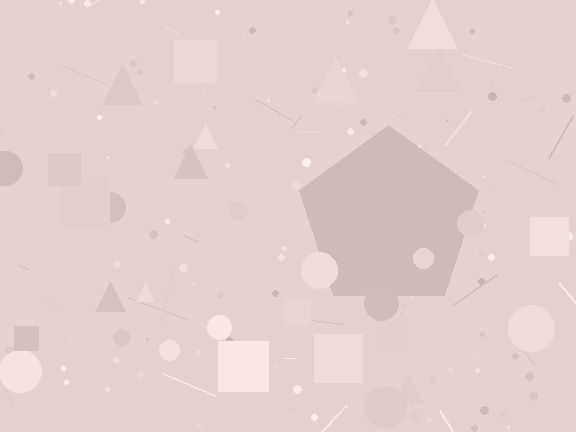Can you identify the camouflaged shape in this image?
The camouflaged shape is a pentagon.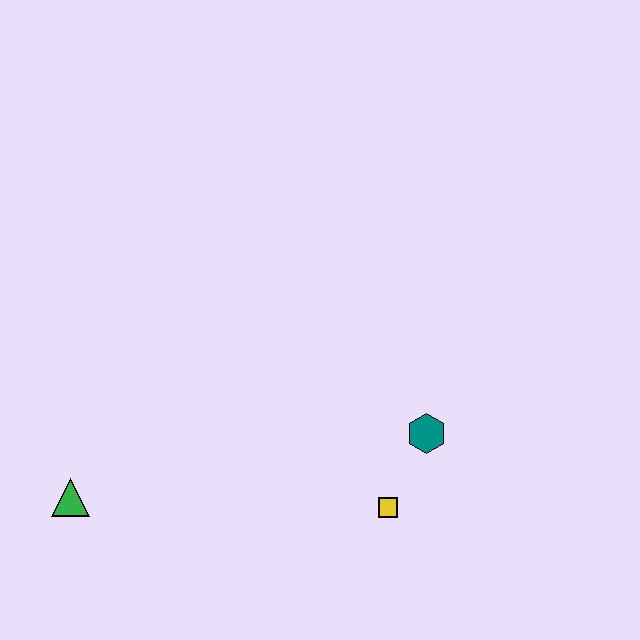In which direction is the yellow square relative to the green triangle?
The yellow square is to the right of the green triangle.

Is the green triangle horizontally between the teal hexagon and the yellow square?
No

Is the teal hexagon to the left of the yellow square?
No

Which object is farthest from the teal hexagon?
The green triangle is farthest from the teal hexagon.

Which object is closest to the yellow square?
The teal hexagon is closest to the yellow square.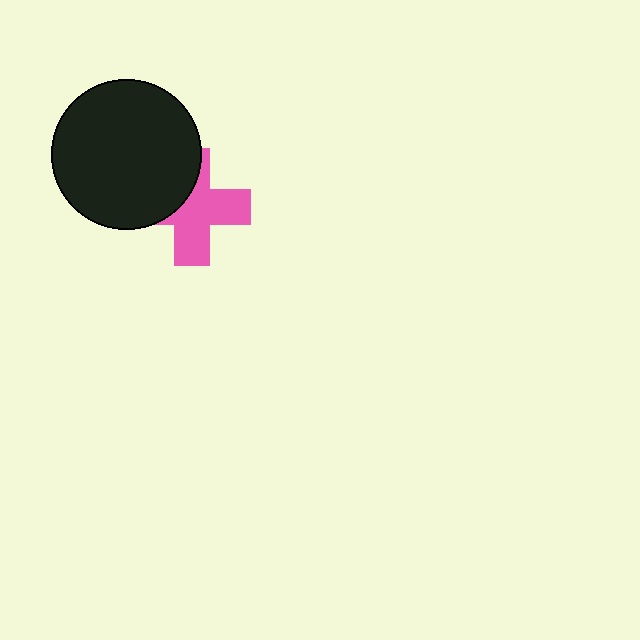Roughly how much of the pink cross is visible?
About half of it is visible (roughly 62%).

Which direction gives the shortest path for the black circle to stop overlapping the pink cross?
Moving toward the upper-left gives the shortest separation.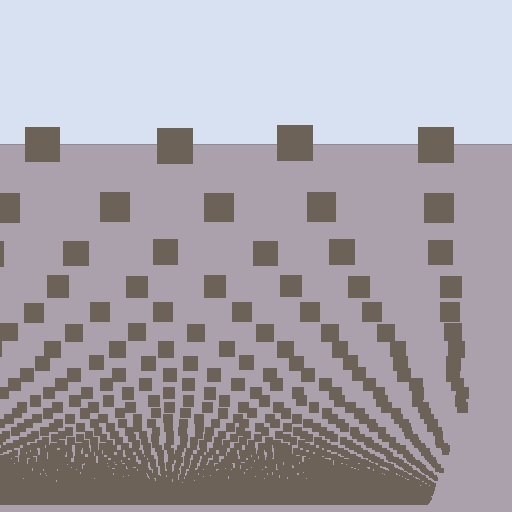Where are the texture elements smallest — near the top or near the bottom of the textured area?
Near the bottom.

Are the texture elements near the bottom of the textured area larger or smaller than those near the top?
Smaller. The gradient is inverted — elements near the bottom are smaller and denser.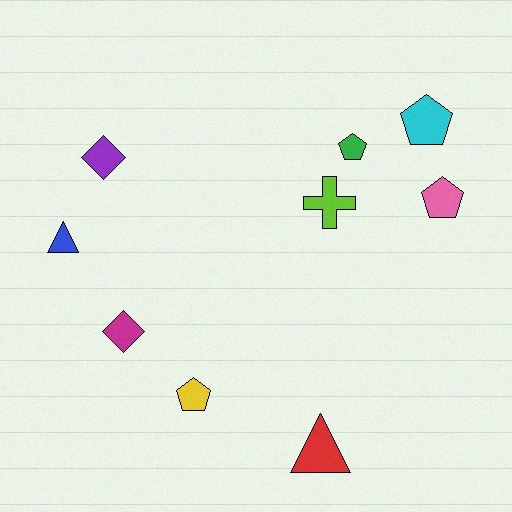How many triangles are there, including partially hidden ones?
There are 2 triangles.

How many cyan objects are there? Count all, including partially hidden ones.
There is 1 cyan object.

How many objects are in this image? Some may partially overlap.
There are 9 objects.